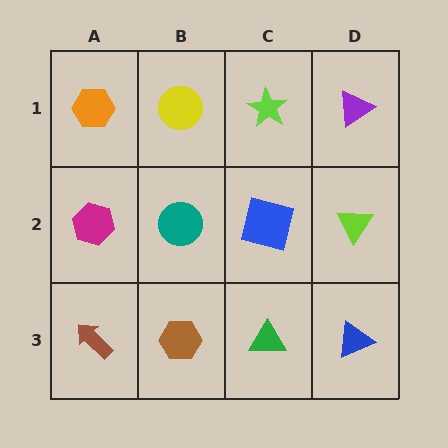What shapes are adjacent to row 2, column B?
A yellow circle (row 1, column B), a brown hexagon (row 3, column B), a magenta hexagon (row 2, column A), a blue square (row 2, column C).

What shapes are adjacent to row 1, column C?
A blue square (row 2, column C), a yellow circle (row 1, column B), a purple triangle (row 1, column D).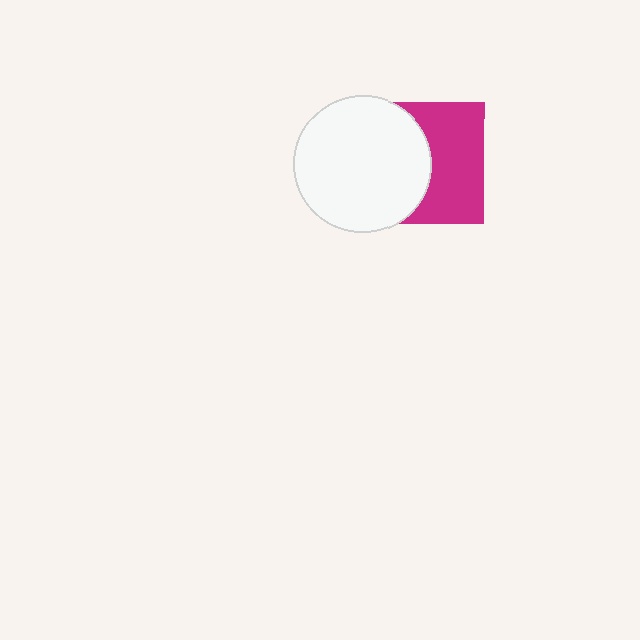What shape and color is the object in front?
The object in front is a white circle.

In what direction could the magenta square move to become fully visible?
The magenta square could move right. That would shift it out from behind the white circle entirely.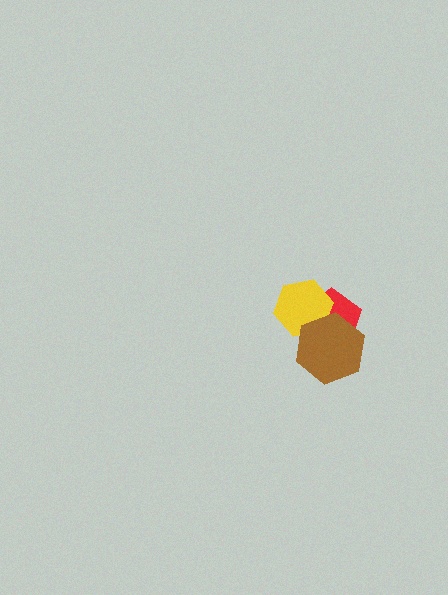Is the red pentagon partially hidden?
Yes, it is partially covered by another shape.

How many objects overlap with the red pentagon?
2 objects overlap with the red pentagon.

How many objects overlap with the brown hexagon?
2 objects overlap with the brown hexagon.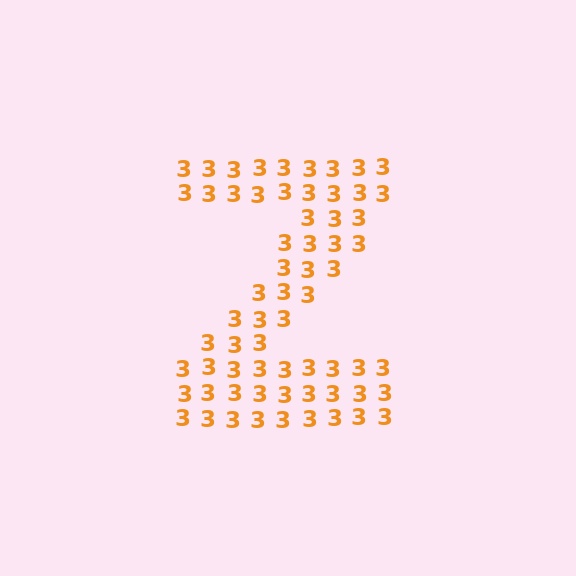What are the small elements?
The small elements are digit 3's.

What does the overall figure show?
The overall figure shows the letter Z.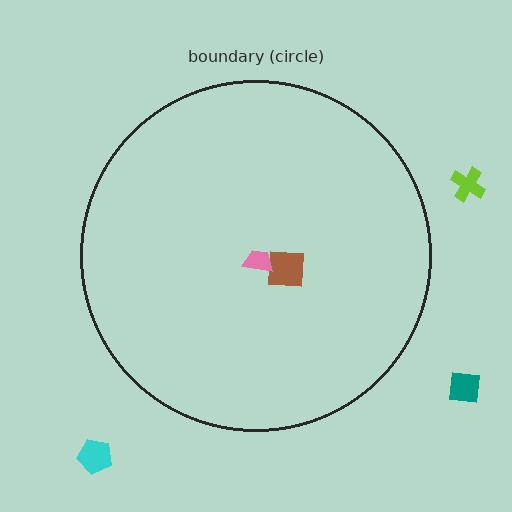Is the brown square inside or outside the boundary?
Inside.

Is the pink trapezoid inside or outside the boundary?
Inside.